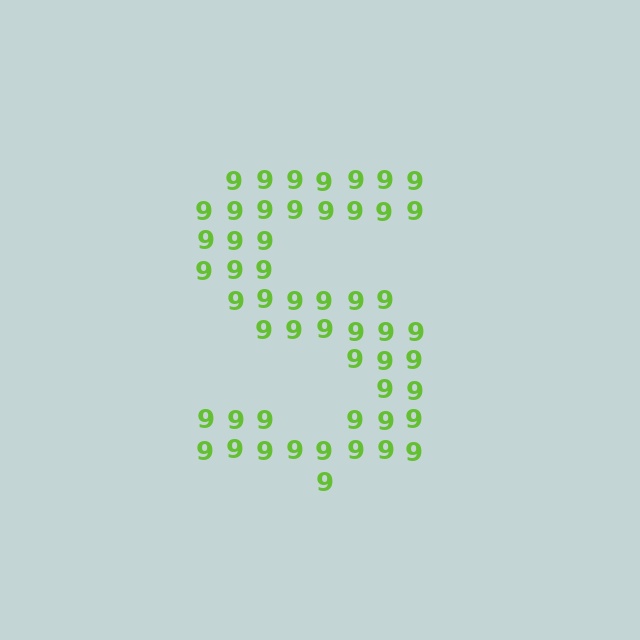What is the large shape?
The large shape is the letter S.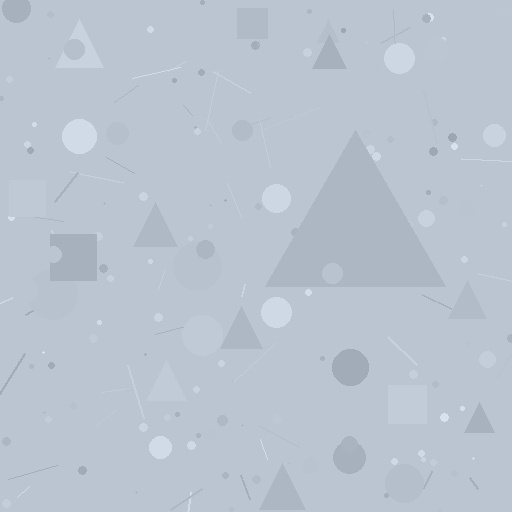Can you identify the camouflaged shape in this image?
The camouflaged shape is a triangle.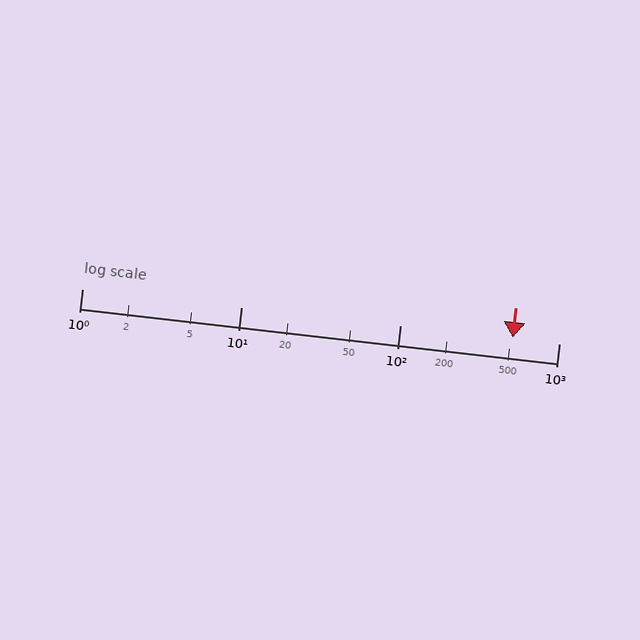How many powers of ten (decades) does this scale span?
The scale spans 3 decades, from 1 to 1000.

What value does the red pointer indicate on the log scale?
The pointer indicates approximately 510.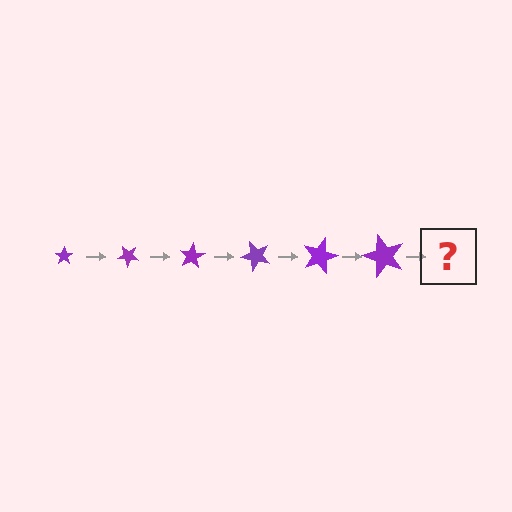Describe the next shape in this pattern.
It should be a star, larger than the previous one and rotated 240 degrees from the start.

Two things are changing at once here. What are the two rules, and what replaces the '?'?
The two rules are that the star grows larger each step and it rotates 40 degrees each step. The '?' should be a star, larger than the previous one and rotated 240 degrees from the start.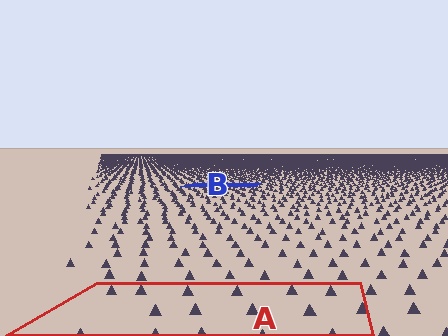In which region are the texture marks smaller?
The texture marks are smaller in region B, because it is farther away.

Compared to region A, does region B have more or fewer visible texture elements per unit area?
Region B has more texture elements per unit area — they are packed more densely because it is farther away.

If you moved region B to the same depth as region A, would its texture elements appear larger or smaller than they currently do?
They would appear larger. At a closer depth, the same texture elements are projected at a bigger on-screen size.